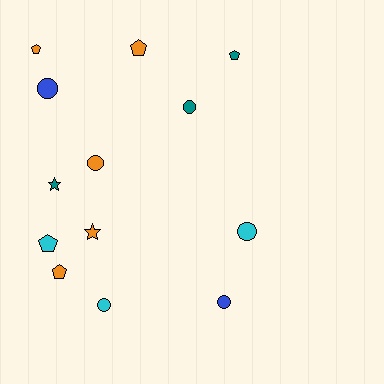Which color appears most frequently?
Orange, with 5 objects.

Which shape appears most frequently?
Circle, with 6 objects.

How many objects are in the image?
There are 13 objects.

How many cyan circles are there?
There are 2 cyan circles.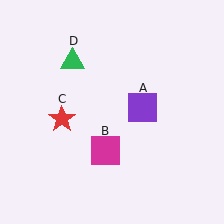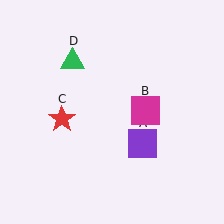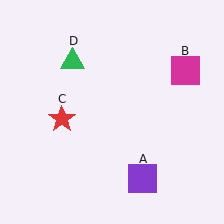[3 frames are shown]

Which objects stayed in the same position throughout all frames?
Red star (object C) and green triangle (object D) remained stationary.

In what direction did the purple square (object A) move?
The purple square (object A) moved down.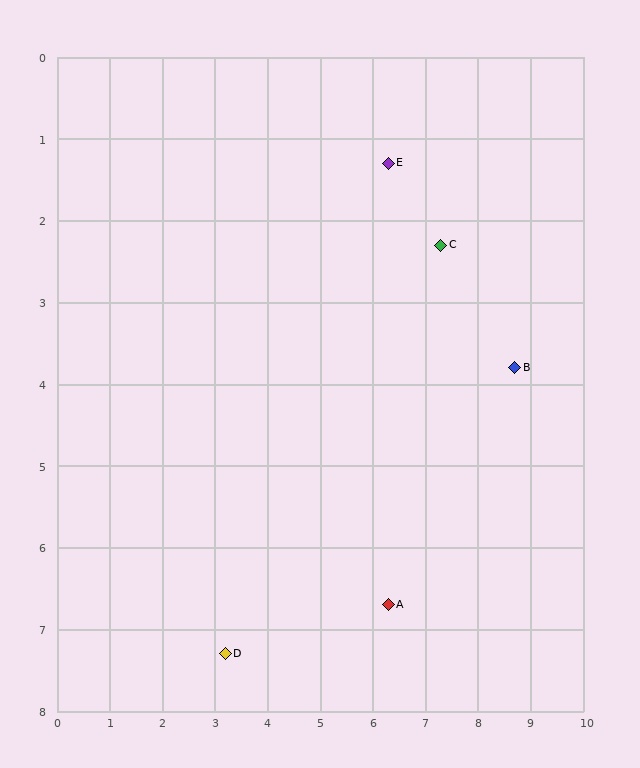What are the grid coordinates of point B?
Point B is at approximately (8.7, 3.8).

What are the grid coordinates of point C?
Point C is at approximately (7.3, 2.3).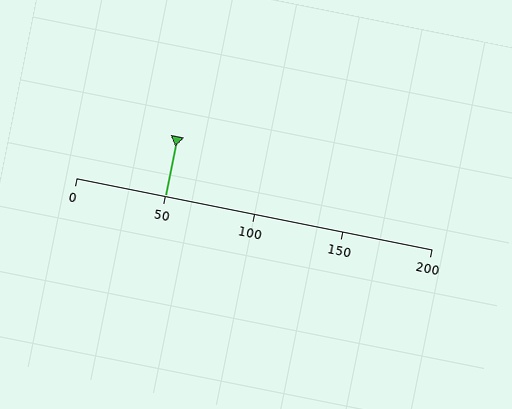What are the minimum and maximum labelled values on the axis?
The axis runs from 0 to 200.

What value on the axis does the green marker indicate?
The marker indicates approximately 50.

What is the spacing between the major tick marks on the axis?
The major ticks are spaced 50 apart.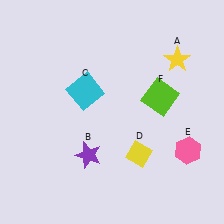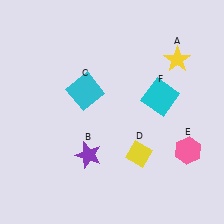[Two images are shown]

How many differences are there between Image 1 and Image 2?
There is 1 difference between the two images.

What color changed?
The square (F) changed from lime in Image 1 to cyan in Image 2.